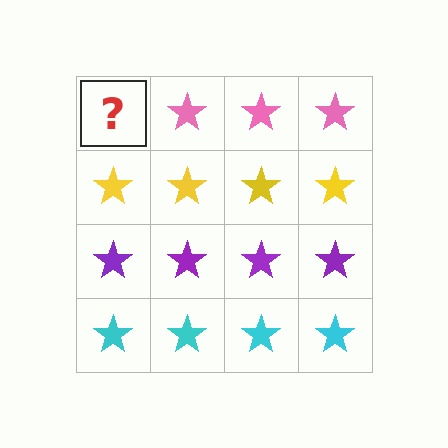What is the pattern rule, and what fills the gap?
The rule is that each row has a consistent color. The gap should be filled with a pink star.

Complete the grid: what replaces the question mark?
The question mark should be replaced with a pink star.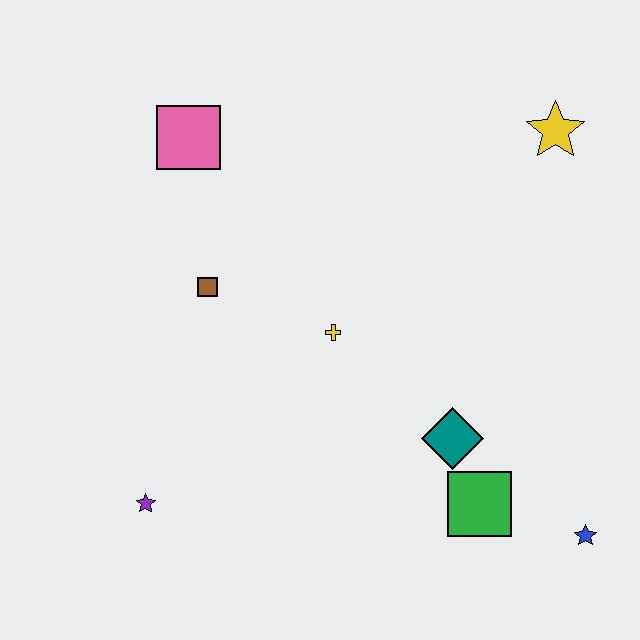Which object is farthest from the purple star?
The yellow star is farthest from the purple star.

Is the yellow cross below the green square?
No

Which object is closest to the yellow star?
The yellow cross is closest to the yellow star.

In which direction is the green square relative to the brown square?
The green square is to the right of the brown square.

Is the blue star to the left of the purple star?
No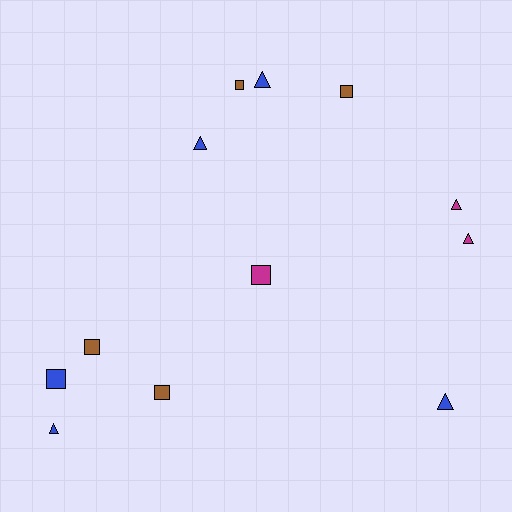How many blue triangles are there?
There are 4 blue triangles.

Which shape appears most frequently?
Square, with 6 objects.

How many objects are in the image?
There are 12 objects.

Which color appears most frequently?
Blue, with 5 objects.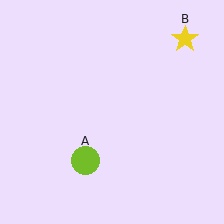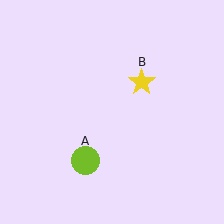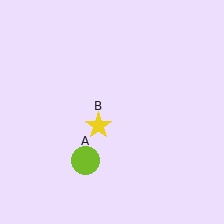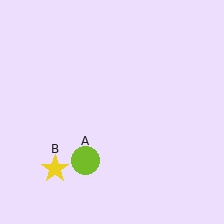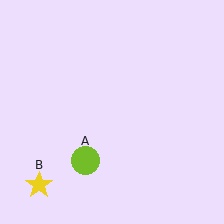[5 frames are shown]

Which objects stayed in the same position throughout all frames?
Lime circle (object A) remained stationary.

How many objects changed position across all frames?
1 object changed position: yellow star (object B).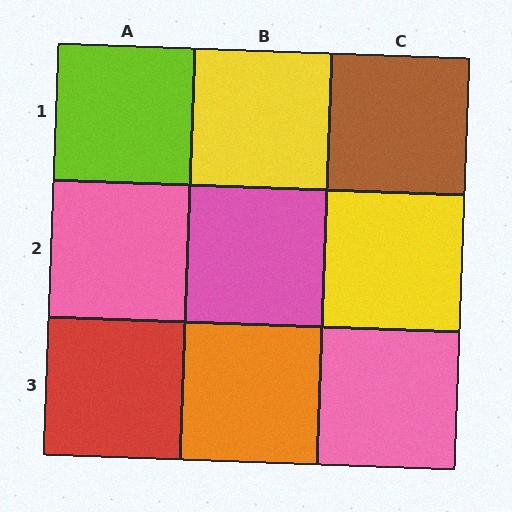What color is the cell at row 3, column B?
Orange.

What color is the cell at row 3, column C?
Pink.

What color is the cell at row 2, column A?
Pink.